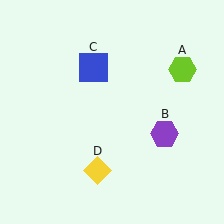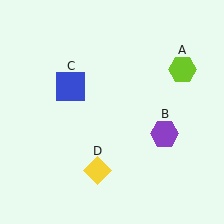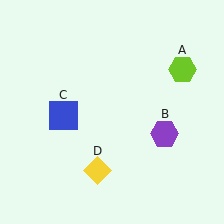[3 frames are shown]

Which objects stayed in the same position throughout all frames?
Lime hexagon (object A) and purple hexagon (object B) and yellow diamond (object D) remained stationary.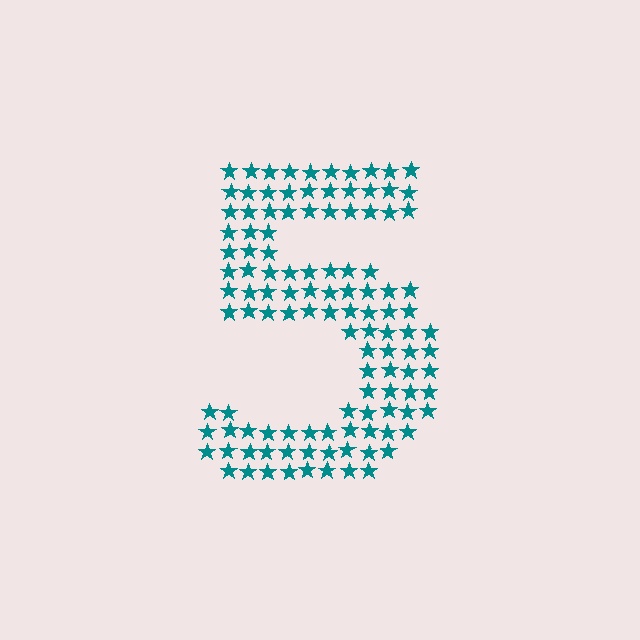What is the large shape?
The large shape is the digit 5.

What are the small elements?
The small elements are stars.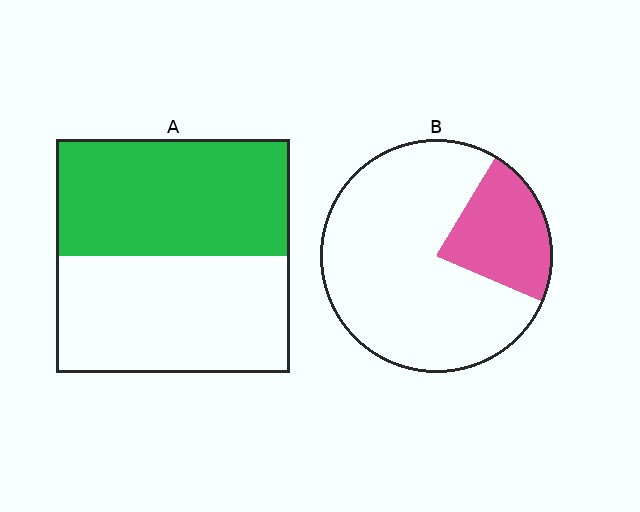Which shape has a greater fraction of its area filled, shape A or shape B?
Shape A.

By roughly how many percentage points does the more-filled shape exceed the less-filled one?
By roughly 25 percentage points (A over B).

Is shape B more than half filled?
No.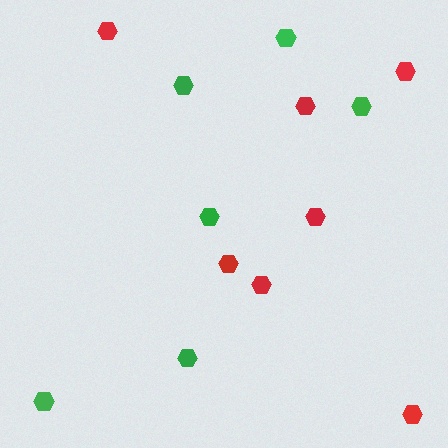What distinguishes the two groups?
There are 2 groups: one group of green hexagons (6) and one group of red hexagons (7).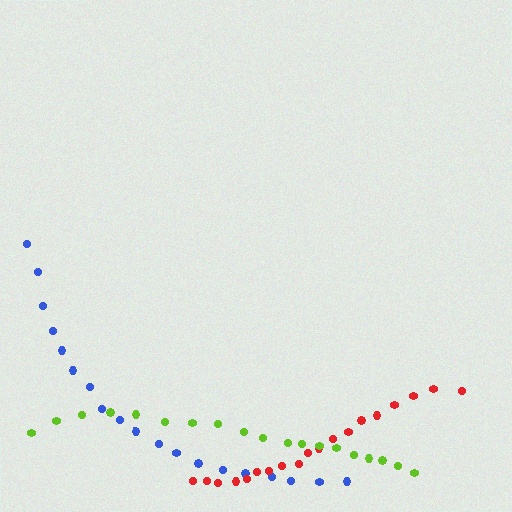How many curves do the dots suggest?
There are 3 distinct paths.